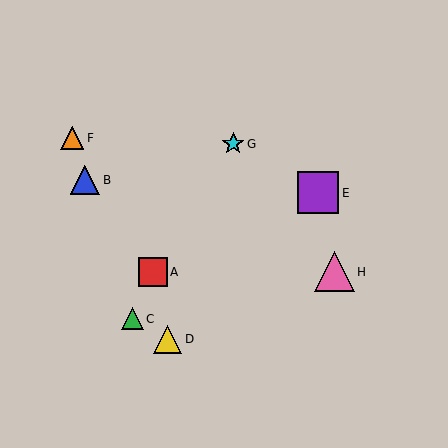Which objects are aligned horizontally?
Objects A, H are aligned horizontally.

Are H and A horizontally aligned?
Yes, both are at y≈272.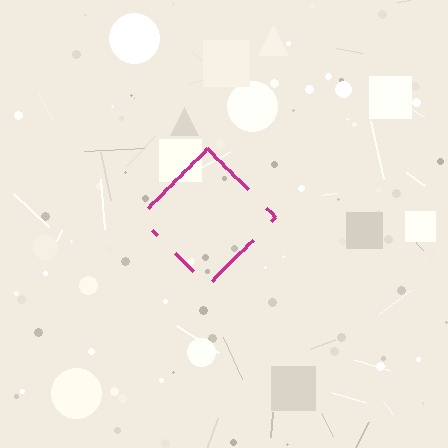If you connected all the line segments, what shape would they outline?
They would outline a diamond.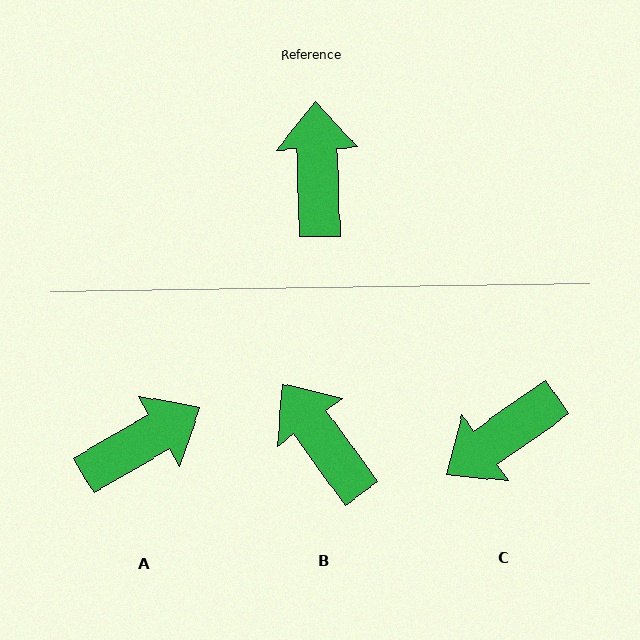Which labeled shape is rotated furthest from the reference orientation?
C, about 123 degrees away.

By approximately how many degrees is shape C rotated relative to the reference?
Approximately 123 degrees counter-clockwise.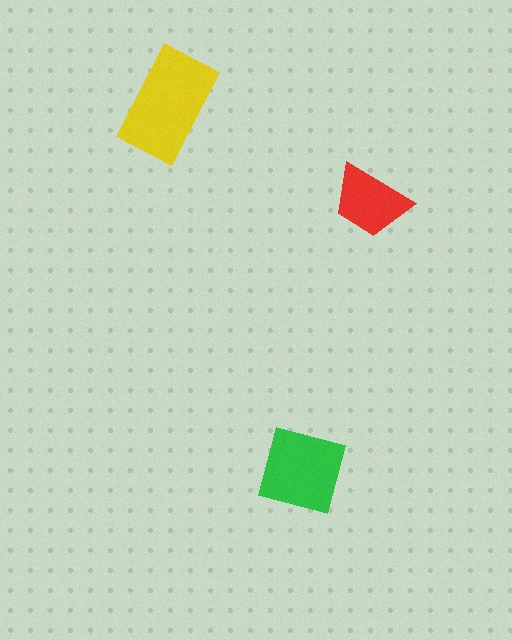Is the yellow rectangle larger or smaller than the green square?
Larger.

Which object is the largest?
The yellow rectangle.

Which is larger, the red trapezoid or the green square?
The green square.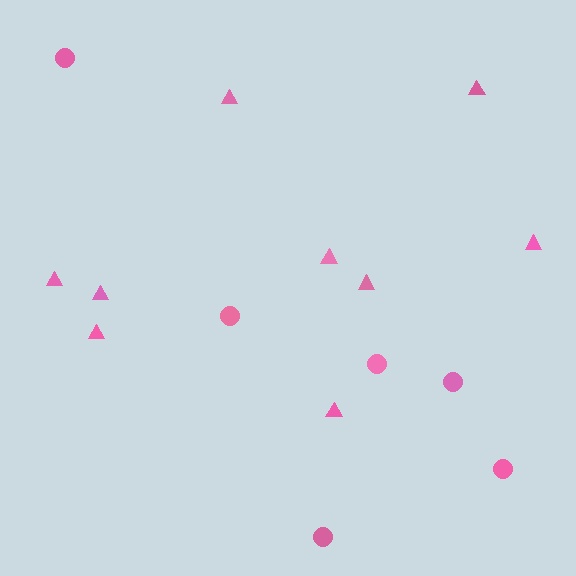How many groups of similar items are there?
There are 2 groups: one group of circles (6) and one group of triangles (9).